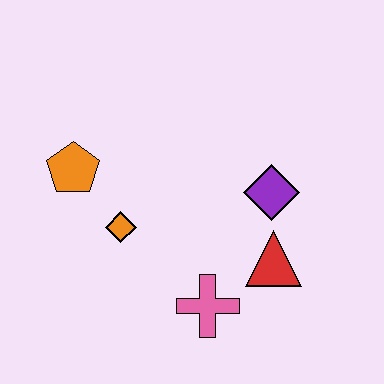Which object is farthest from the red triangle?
The orange pentagon is farthest from the red triangle.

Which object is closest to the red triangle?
The purple diamond is closest to the red triangle.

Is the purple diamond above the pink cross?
Yes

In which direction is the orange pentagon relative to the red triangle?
The orange pentagon is to the left of the red triangle.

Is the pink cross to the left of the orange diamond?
No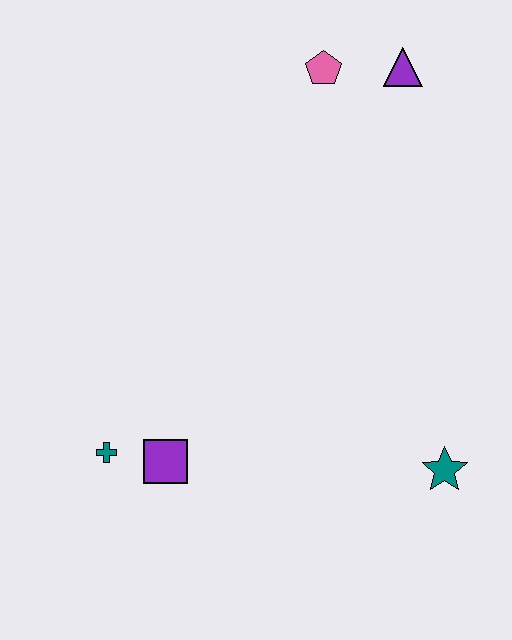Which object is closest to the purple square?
The teal cross is closest to the purple square.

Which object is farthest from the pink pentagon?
The teal cross is farthest from the pink pentagon.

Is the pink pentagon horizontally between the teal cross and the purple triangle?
Yes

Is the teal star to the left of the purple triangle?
No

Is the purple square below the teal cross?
Yes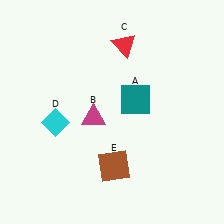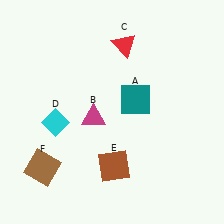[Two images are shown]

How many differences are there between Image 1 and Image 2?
There is 1 difference between the two images.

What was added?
A brown square (F) was added in Image 2.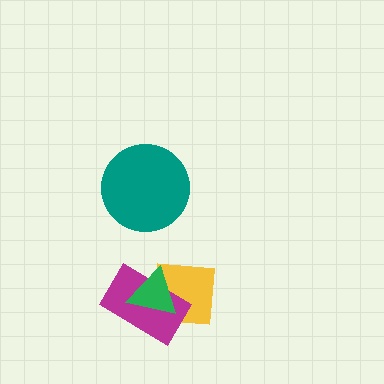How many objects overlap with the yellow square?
2 objects overlap with the yellow square.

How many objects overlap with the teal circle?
0 objects overlap with the teal circle.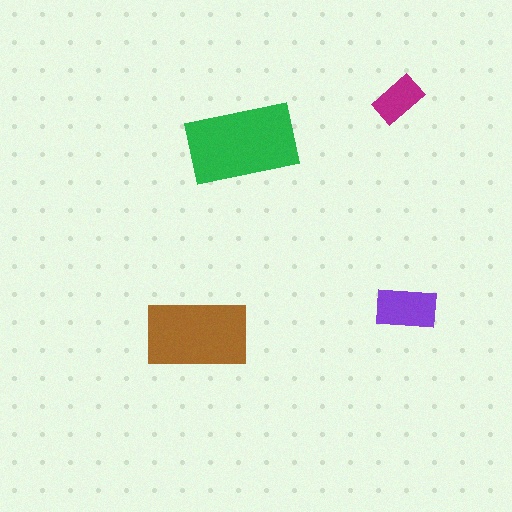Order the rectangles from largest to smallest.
the green one, the brown one, the purple one, the magenta one.